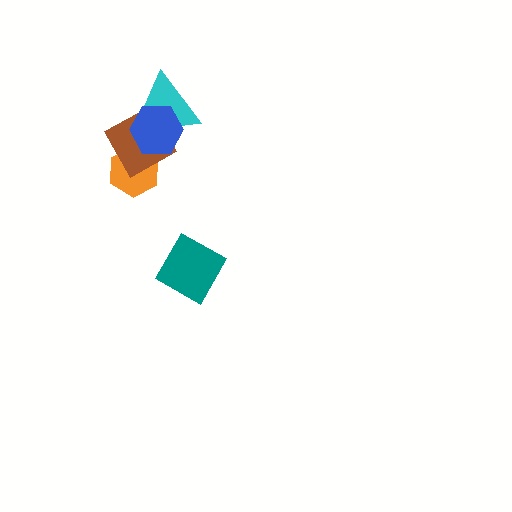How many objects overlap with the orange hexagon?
2 objects overlap with the orange hexagon.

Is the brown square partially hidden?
Yes, it is partially covered by another shape.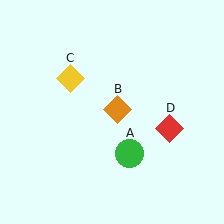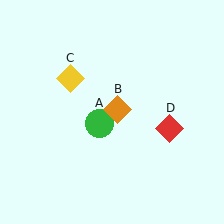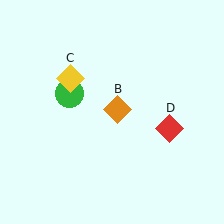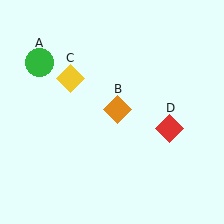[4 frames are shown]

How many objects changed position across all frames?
1 object changed position: green circle (object A).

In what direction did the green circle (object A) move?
The green circle (object A) moved up and to the left.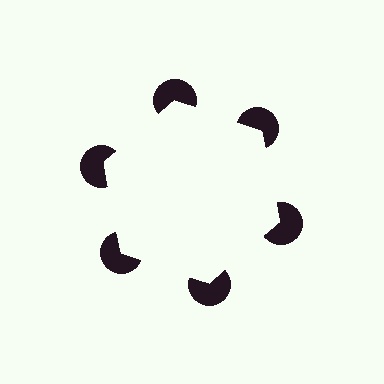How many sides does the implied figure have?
6 sides.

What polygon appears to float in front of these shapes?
An illusory hexagon — its edges are inferred from the aligned wedge cuts in the pac-man discs, not physically drawn.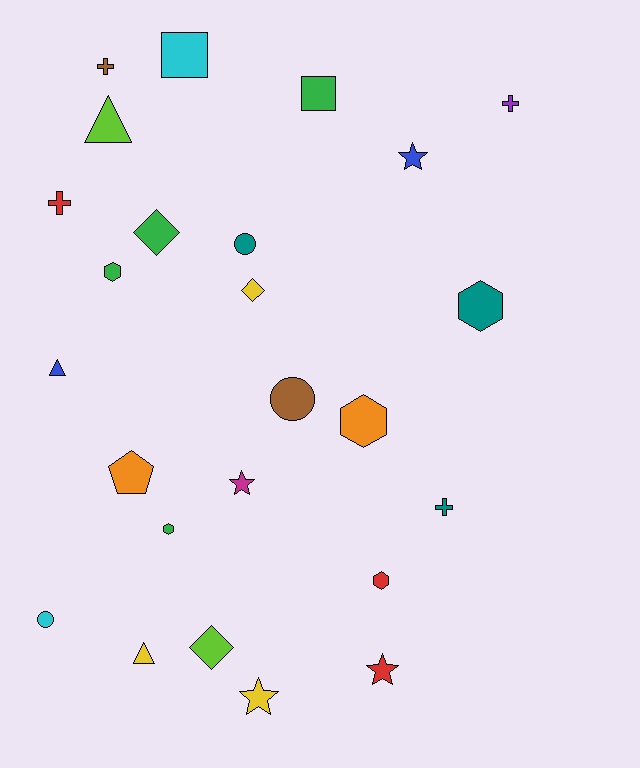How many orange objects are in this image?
There are 2 orange objects.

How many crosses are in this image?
There are 4 crosses.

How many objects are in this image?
There are 25 objects.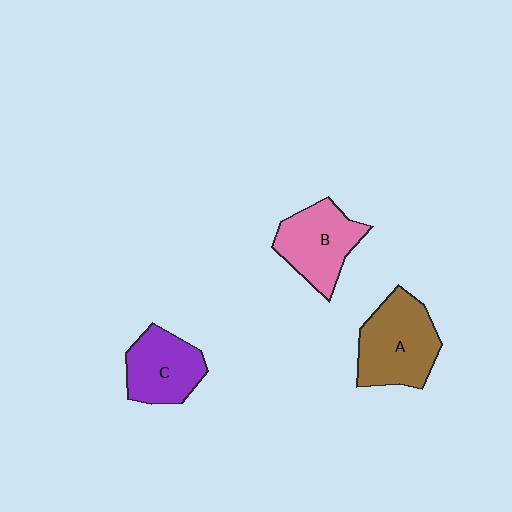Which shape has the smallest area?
Shape C (purple).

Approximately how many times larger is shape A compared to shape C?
Approximately 1.3 times.